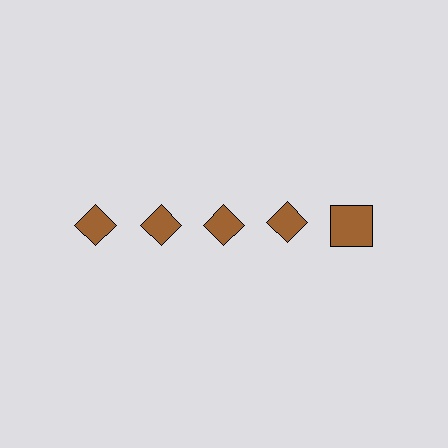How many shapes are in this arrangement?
There are 5 shapes arranged in a grid pattern.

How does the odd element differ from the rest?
It has a different shape: square instead of diamond.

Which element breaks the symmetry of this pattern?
The brown square in the top row, rightmost column breaks the symmetry. All other shapes are brown diamonds.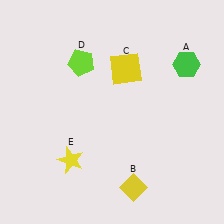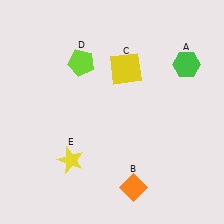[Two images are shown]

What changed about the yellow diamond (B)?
In Image 1, B is yellow. In Image 2, it changed to orange.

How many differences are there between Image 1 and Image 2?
There is 1 difference between the two images.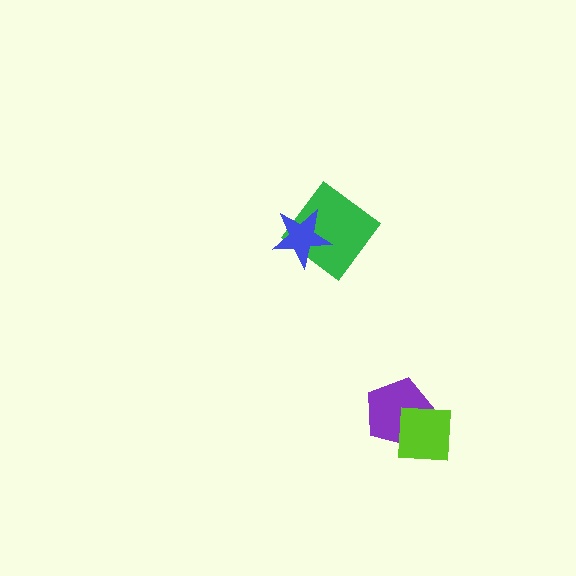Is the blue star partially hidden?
No, no other shape covers it.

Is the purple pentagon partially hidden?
Yes, it is partially covered by another shape.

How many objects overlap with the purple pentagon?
1 object overlaps with the purple pentagon.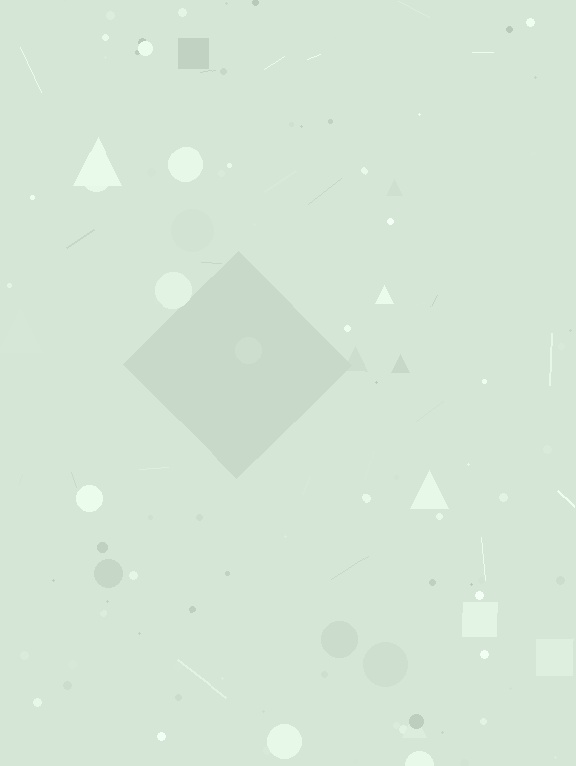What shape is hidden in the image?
A diamond is hidden in the image.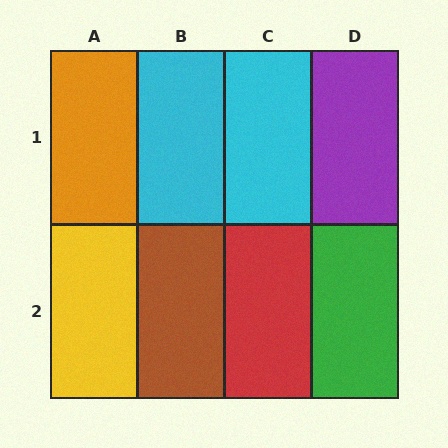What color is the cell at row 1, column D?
Purple.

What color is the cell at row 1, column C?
Cyan.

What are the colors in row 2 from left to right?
Yellow, brown, red, green.